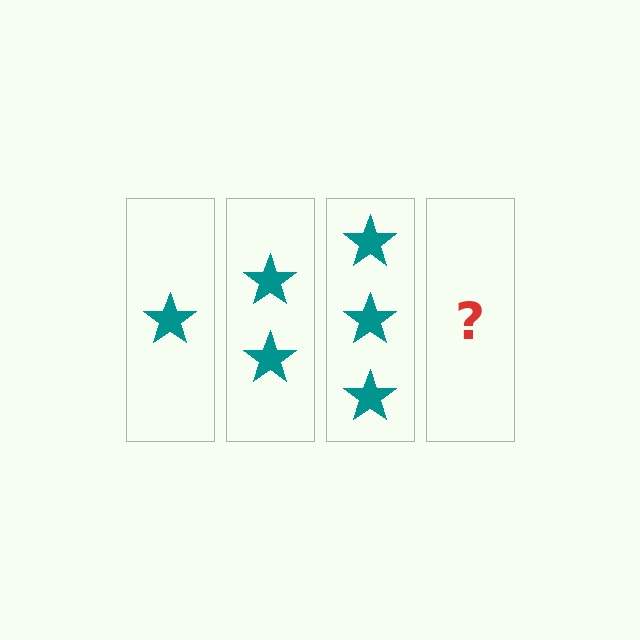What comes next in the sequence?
The next element should be 4 stars.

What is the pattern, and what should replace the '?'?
The pattern is that each step adds one more star. The '?' should be 4 stars.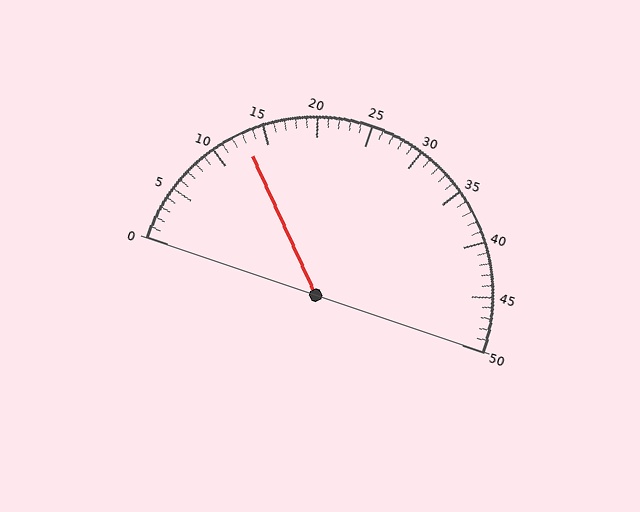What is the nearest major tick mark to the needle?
The nearest major tick mark is 15.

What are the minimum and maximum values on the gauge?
The gauge ranges from 0 to 50.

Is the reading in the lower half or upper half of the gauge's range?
The reading is in the lower half of the range (0 to 50).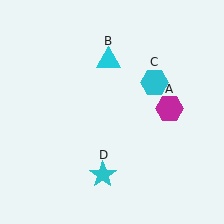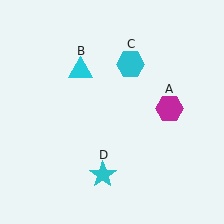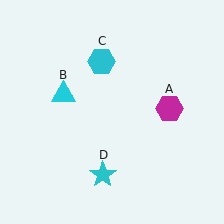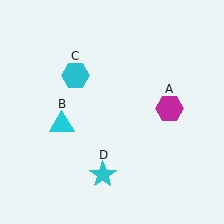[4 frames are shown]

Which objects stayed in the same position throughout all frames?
Magenta hexagon (object A) and cyan star (object D) remained stationary.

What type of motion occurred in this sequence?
The cyan triangle (object B), cyan hexagon (object C) rotated counterclockwise around the center of the scene.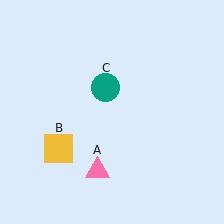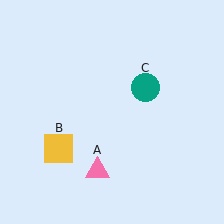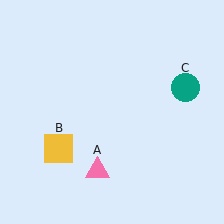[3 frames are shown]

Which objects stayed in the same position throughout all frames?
Pink triangle (object A) and yellow square (object B) remained stationary.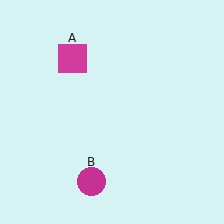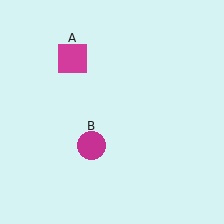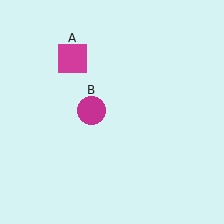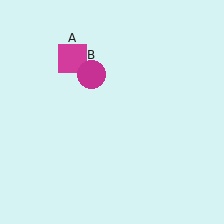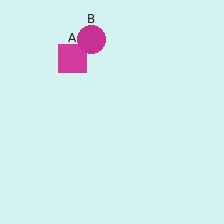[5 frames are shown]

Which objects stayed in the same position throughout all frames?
Magenta square (object A) remained stationary.